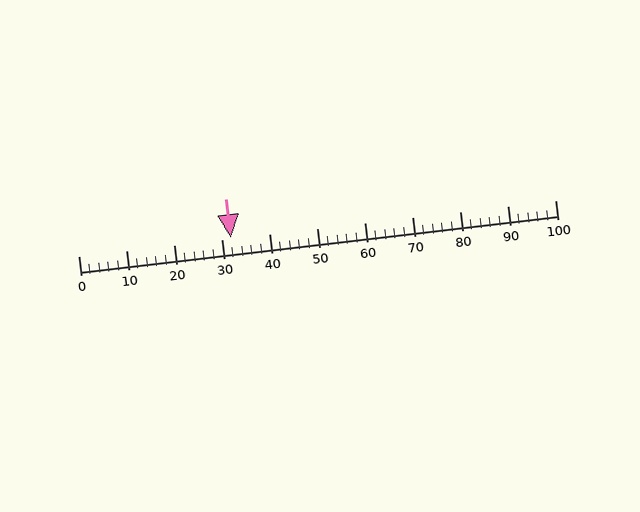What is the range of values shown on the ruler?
The ruler shows values from 0 to 100.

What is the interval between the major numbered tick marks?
The major tick marks are spaced 10 units apart.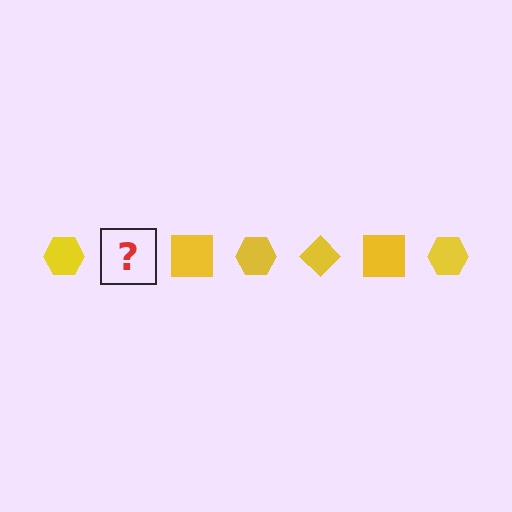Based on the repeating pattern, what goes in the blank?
The blank should be a yellow diamond.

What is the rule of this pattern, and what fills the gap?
The rule is that the pattern cycles through hexagon, diamond, square shapes in yellow. The gap should be filled with a yellow diamond.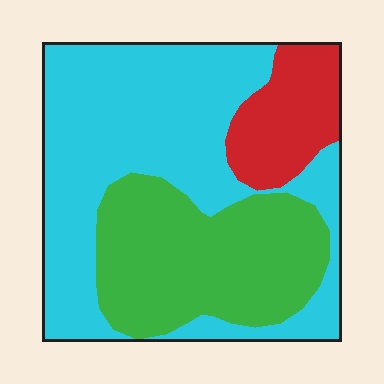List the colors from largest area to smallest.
From largest to smallest: cyan, green, red.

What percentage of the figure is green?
Green covers roughly 35% of the figure.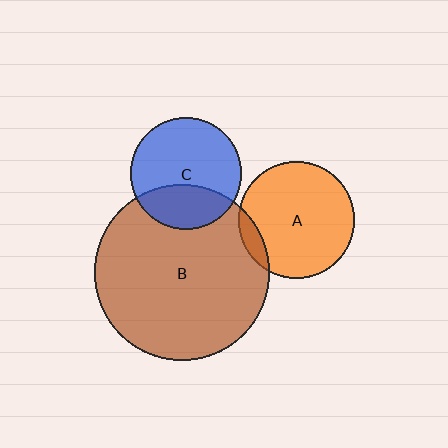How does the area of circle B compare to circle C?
Approximately 2.5 times.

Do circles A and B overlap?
Yes.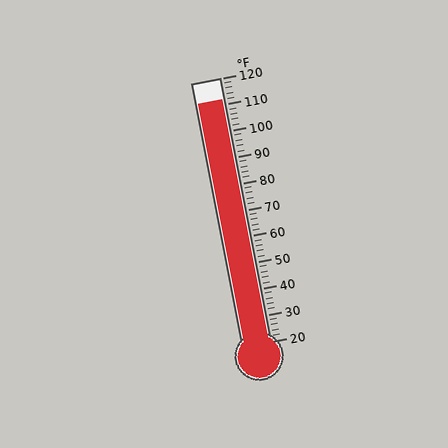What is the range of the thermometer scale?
The thermometer scale ranges from 20°F to 120°F.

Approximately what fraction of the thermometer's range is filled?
The thermometer is filled to approximately 90% of its range.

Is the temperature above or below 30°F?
The temperature is above 30°F.